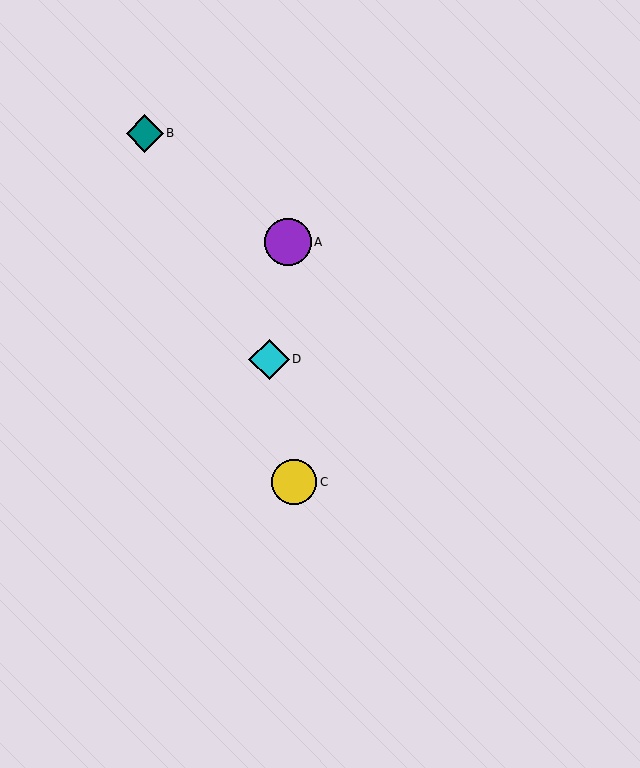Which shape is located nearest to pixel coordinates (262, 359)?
The cyan diamond (labeled D) at (269, 359) is nearest to that location.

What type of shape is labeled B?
Shape B is a teal diamond.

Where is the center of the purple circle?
The center of the purple circle is at (288, 242).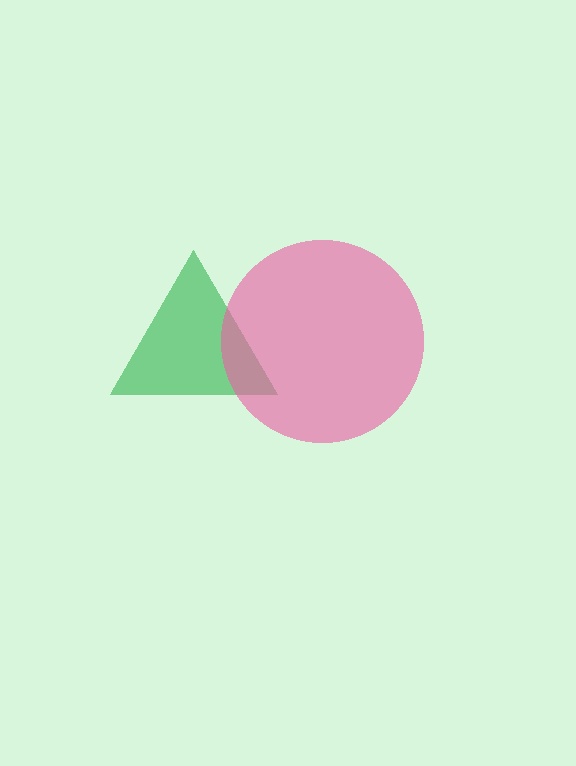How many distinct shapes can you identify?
There are 2 distinct shapes: a green triangle, a pink circle.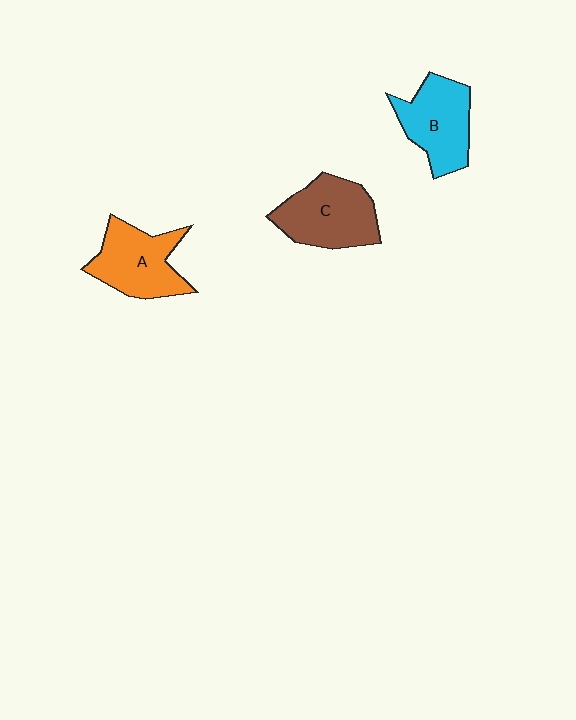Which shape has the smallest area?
Shape B (cyan).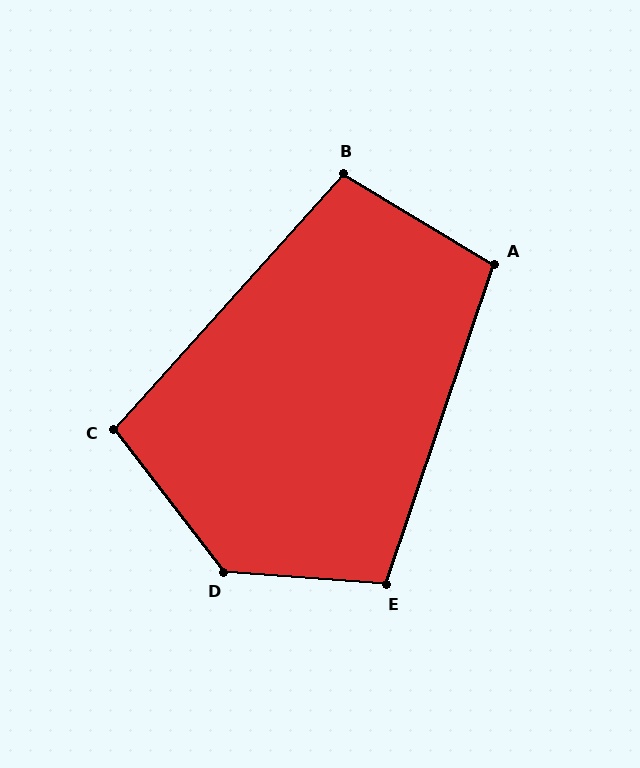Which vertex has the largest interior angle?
D, at approximately 132 degrees.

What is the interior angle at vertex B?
Approximately 101 degrees (obtuse).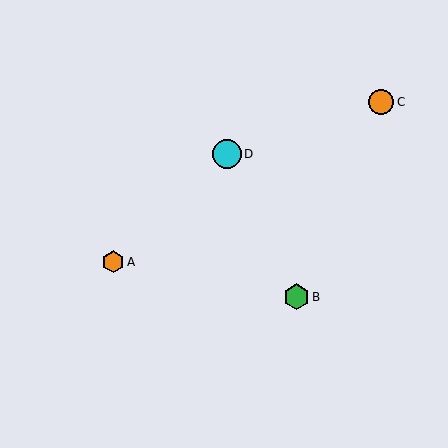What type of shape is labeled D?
Shape D is a cyan circle.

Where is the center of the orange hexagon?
The center of the orange hexagon is at (113, 262).